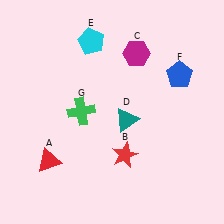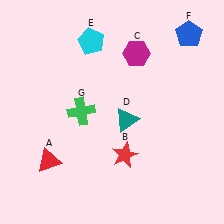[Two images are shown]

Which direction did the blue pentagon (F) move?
The blue pentagon (F) moved up.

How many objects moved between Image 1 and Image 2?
1 object moved between the two images.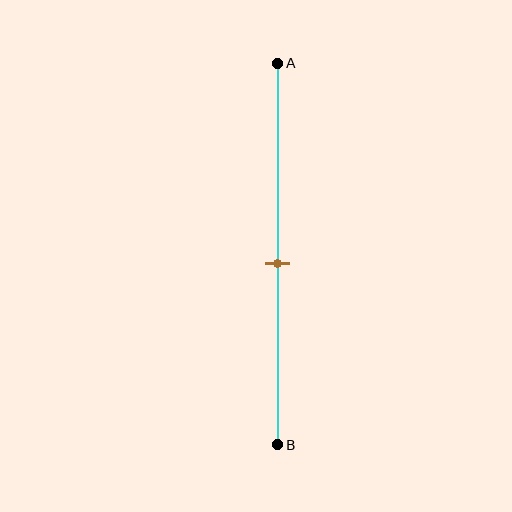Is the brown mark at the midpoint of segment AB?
Yes, the mark is approximately at the midpoint.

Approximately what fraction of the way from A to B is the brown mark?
The brown mark is approximately 55% of the way from A to B.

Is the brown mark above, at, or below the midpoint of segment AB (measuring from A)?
The brown mark is approximately at the midpoint of segment AB.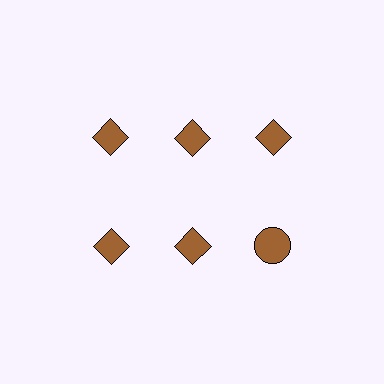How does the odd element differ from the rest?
It has a different shape: circle instead of diamond.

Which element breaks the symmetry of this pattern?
The brown circle in the second row, center column breaks the symmetry. All other shapes are brown diamonds.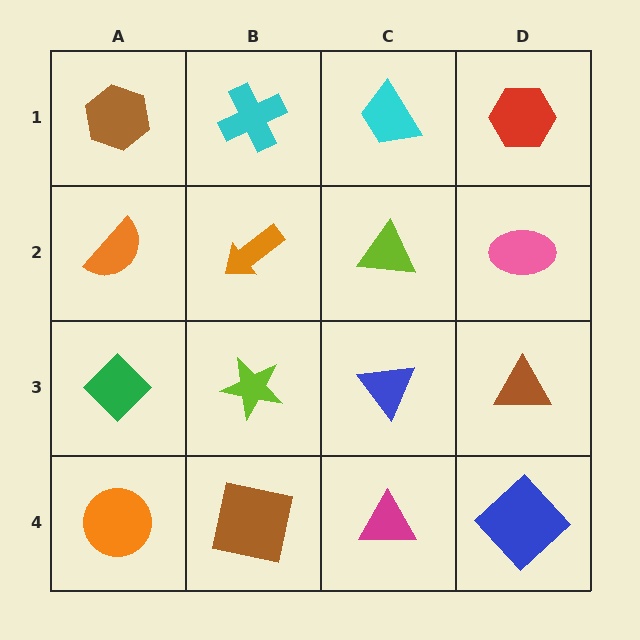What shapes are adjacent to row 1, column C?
A lime triangle (row 2, column C), a cyan cross (row 1, column B), a red hexagon (row 1, column D).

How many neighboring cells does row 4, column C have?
3.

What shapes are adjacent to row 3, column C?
A lime triangle (row 2, column C), a magenta triangle (row 4, column C), a lime star (row 3, column B), a brown triangle (row 3, column D).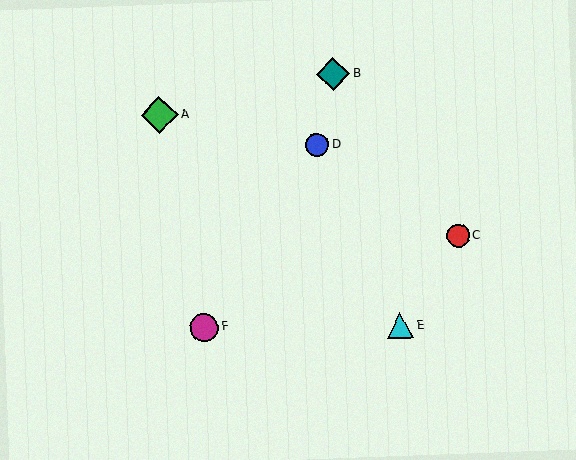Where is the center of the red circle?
The center of the red circle is at (458, 236).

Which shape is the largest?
The green diamond (labeled A) is the largest.